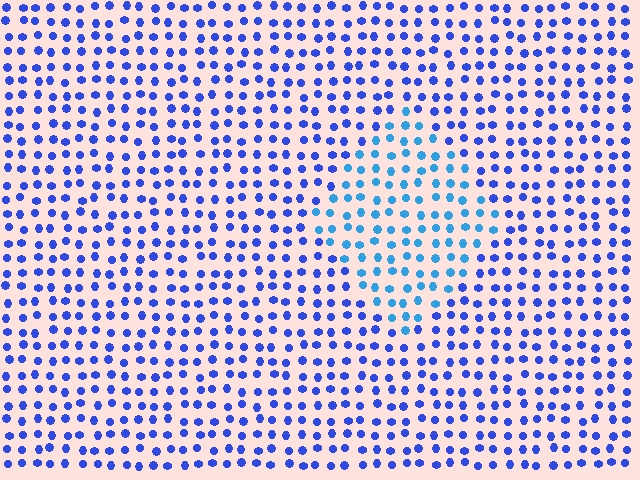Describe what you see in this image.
The image is filled with small blue elements in a uniform arrangement. A diamond-shaped region is visible where the elements are tinted to a slightly different hue, forming a subtle color boundary.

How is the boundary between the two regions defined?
The boundary is defined purely by a slight shift in hue (about 29 degrees). Spacing, size, and orientation are identical on both sides.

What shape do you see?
I see a diamond.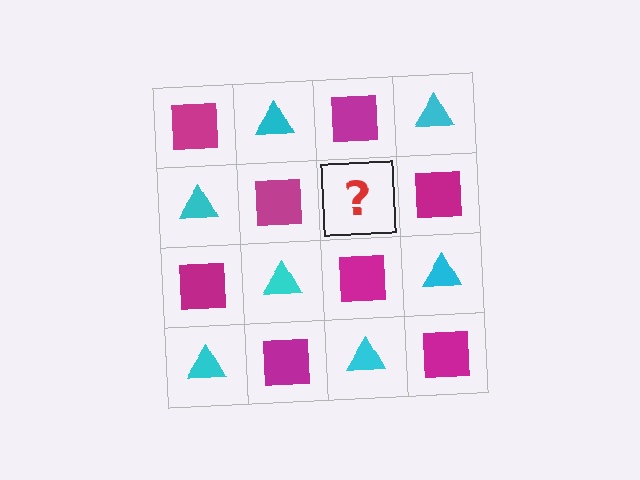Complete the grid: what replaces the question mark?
The question mark should be replaced with a cyan triangle.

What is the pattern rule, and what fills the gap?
The rule is that it alternates magenta square and cyan triangle in a checkerboard pattern. The gap should be filled with a cyan triangle.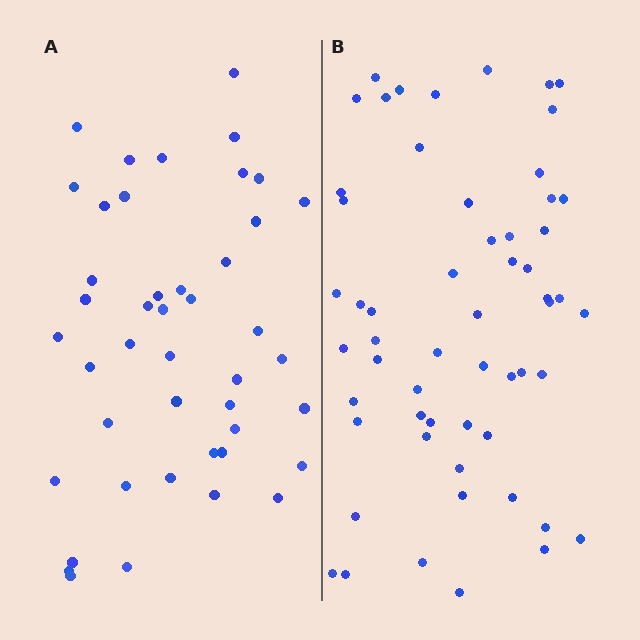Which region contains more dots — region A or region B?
Region B (the right region) has more dots.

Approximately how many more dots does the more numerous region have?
Region B has approximately 15 more dots than region A.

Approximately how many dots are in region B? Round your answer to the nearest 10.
About 60 dots. (The exact count is 57, which rounds to 60.)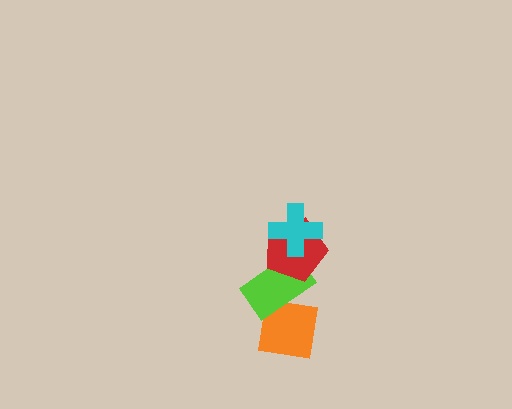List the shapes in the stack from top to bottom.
From top to bottom: the cyan cross, the red pentagon, the lime rectangle, the orange square.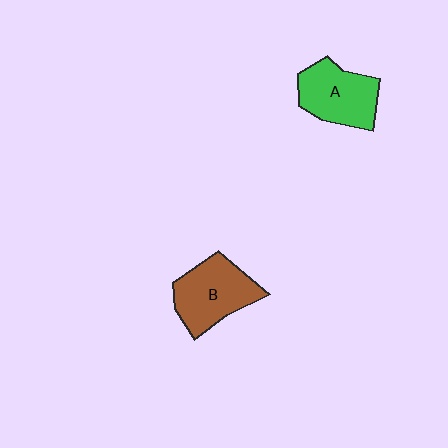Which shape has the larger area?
Shape B (brown).